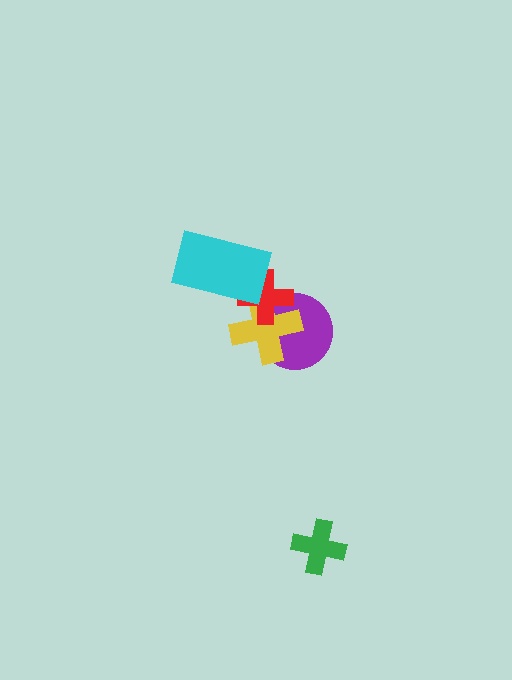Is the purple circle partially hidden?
Yes, it is partially covered by another shape.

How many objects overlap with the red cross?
3 objects overlap with the red cross.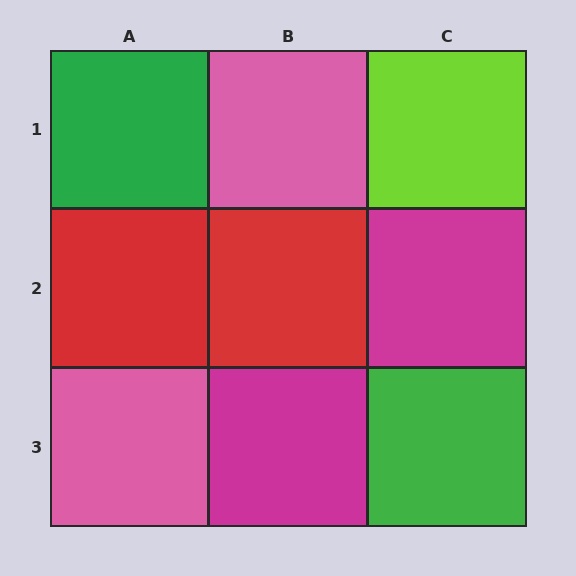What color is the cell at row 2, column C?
Magenta.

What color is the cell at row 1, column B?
Pink.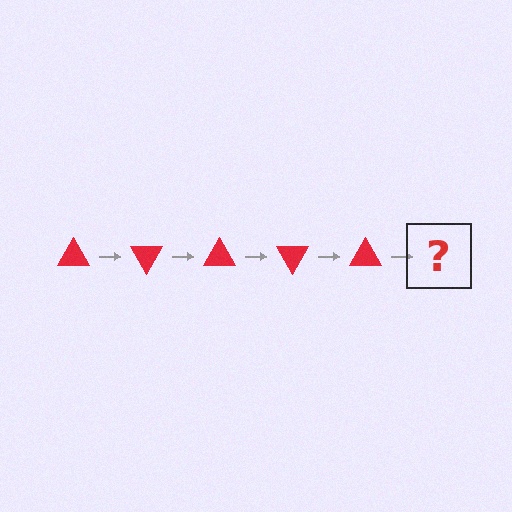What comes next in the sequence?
The next element should be a red triangle rotated 300 degrees.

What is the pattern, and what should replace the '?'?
The pattern is that the triangle rotates 60 degrees each step. The '?' should be a red triangle rotated 300 degrees.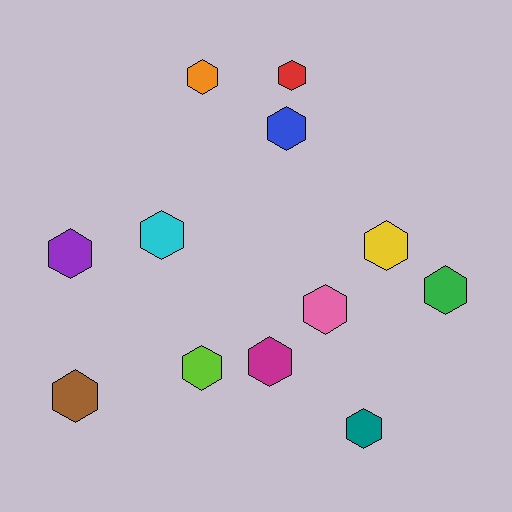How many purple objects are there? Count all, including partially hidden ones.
There is 1 purple object.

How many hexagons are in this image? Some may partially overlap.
There are 12 hexagons.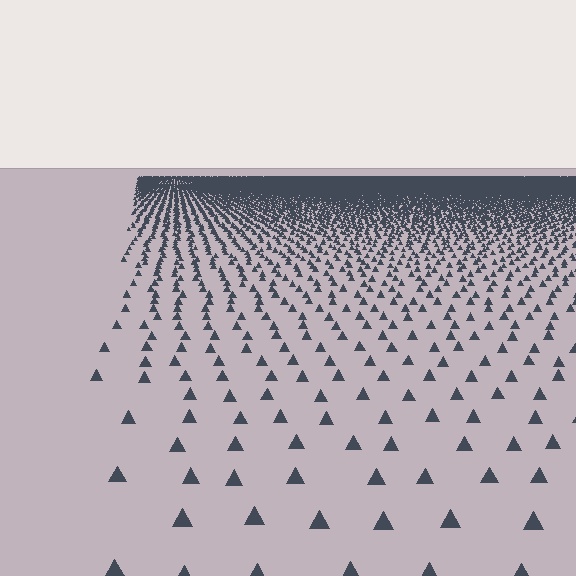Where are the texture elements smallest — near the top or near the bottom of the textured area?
Near the top.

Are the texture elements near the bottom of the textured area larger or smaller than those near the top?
Larger. Near the bottom, elements are closer to the viewer and appear at a bigger on-screen size.